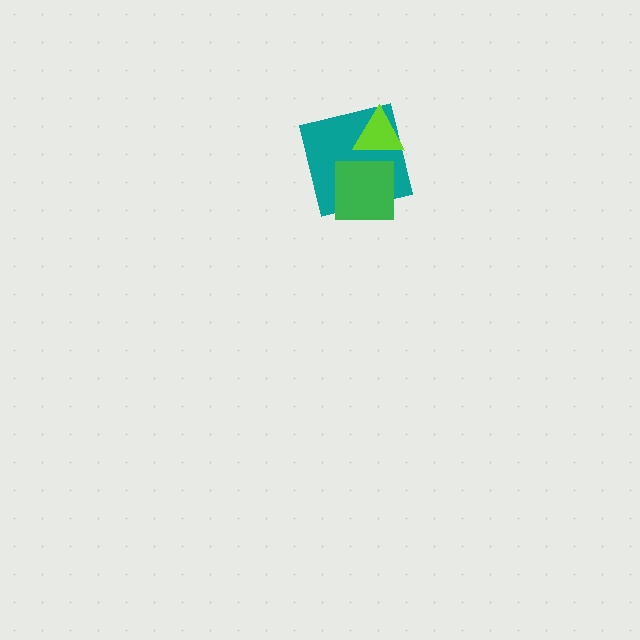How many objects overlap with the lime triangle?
1 object overlaps with the lime triangle.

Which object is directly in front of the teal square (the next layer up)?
The green square is directly in front of the teal square.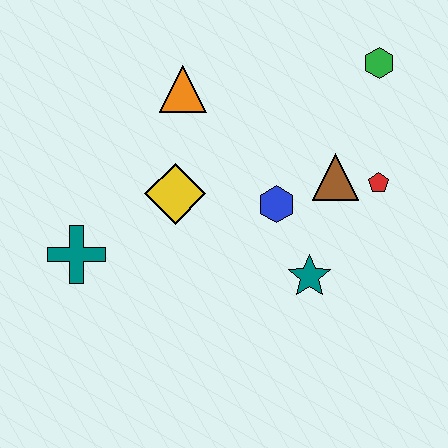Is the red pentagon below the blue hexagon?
No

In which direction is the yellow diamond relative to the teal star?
The yellow diamond is to the left of the teal star.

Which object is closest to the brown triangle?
The red pentagon is closest to the brown triangle.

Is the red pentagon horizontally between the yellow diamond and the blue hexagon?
No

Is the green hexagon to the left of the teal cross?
No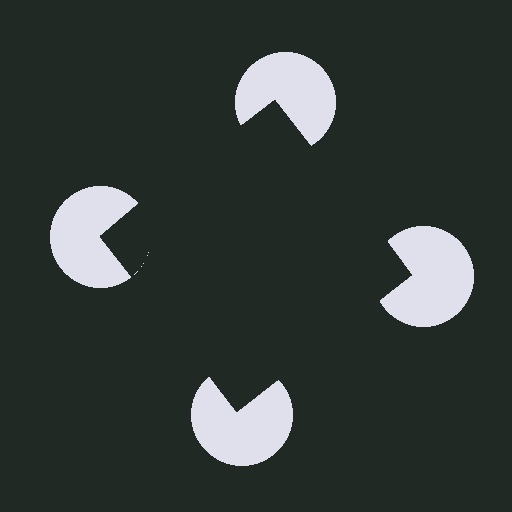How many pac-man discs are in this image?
There are 4 — one at each vertex of the illusory square.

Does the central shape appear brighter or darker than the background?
It typically appears slightly darker than the background, even though no actual brightness change is drawn.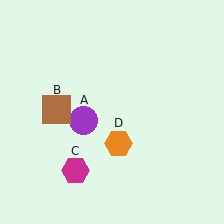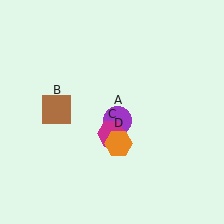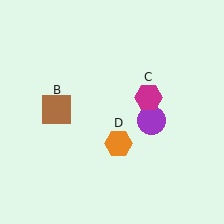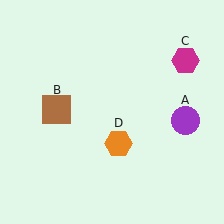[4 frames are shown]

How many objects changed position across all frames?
2 objects changed position: purple circle (object A), magenta hexagon (object C).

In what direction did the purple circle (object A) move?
The purple circle (object A) moved right.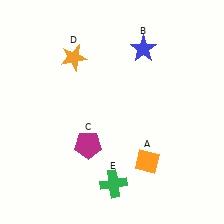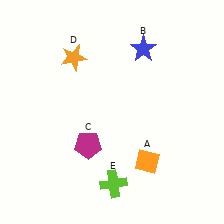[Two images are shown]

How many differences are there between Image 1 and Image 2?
There is 1 difference between the two images.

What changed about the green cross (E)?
In Image 1, E is green. In Image 2, it changed to lime.